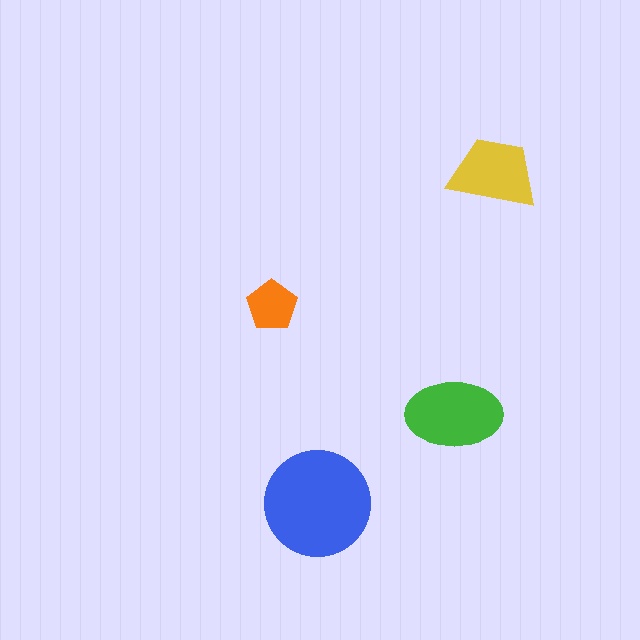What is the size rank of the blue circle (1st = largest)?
1st.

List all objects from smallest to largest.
The orange pentagon, the yellow trapezoid, the green ellipse, the blue circle.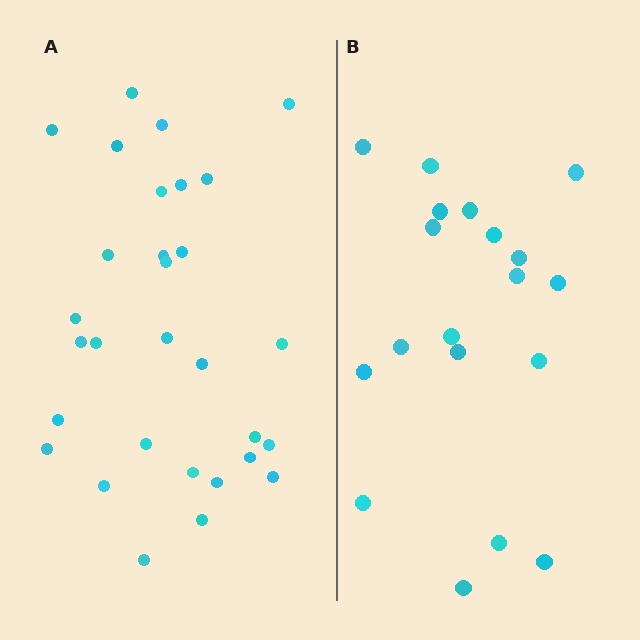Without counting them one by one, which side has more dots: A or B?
Region A (the left region) has more dots.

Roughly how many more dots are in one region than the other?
Region A has roughly 12 or so more dots than region B.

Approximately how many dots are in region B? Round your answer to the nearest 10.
About 20 dots. (The exact count is 19, which rounds to 20.)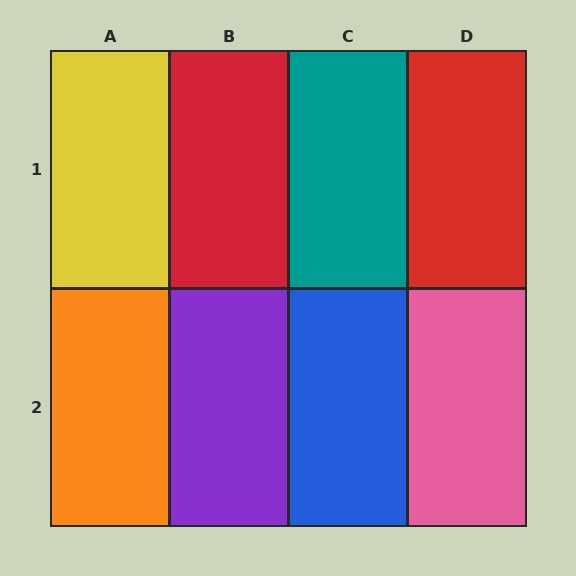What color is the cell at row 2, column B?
Purple.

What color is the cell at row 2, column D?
Pink.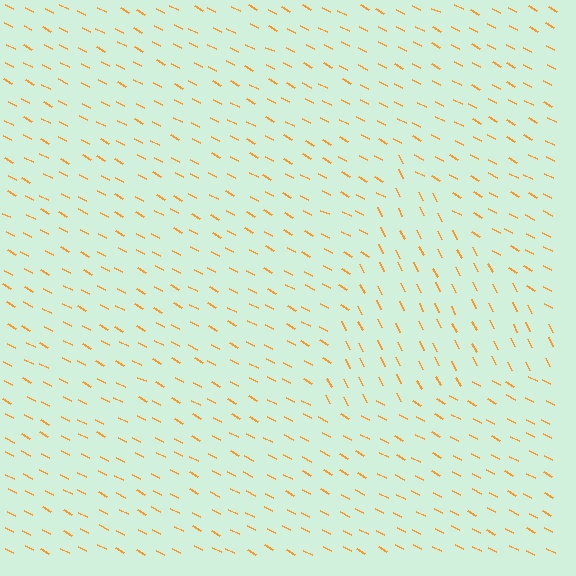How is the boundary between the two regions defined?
The boundary is defined purely by a change in line orientation (approximately 36 degrees difference). All lines are the same color and thickness.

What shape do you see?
I see a triangle.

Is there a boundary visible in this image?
Yes, there is a texture boundary formed by a change in line orientation.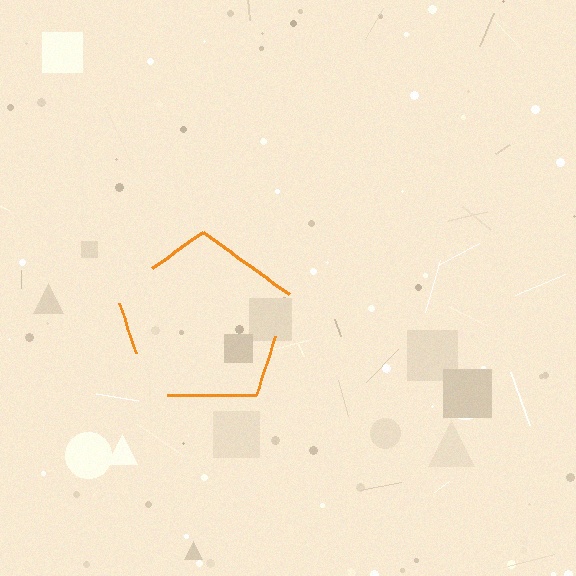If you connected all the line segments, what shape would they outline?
They would outline a pentagon.